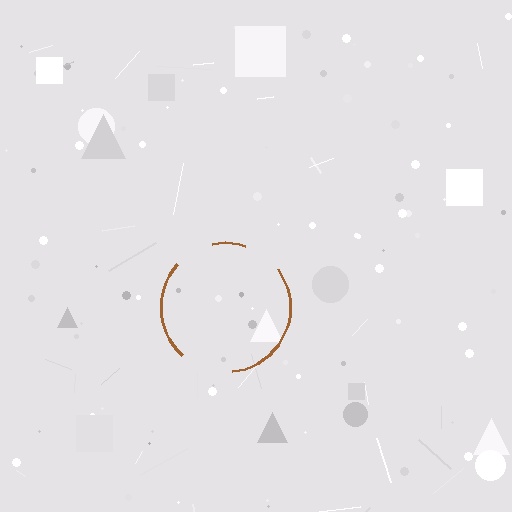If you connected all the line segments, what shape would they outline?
They would outline a circle.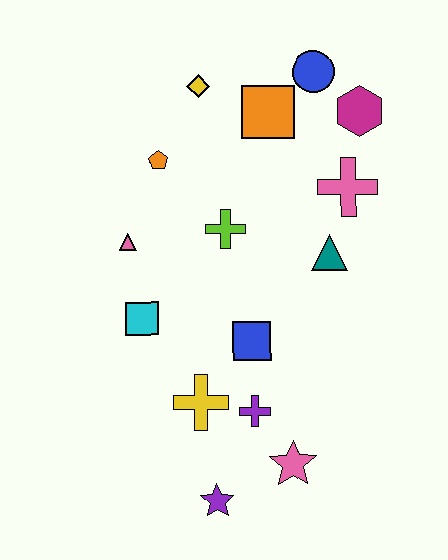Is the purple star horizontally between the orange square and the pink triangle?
Yes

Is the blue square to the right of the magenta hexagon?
No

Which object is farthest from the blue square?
The blue circle is farthest from the blue square.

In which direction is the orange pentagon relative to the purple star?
The orange pentagon is above the purple star.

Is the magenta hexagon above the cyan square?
Yes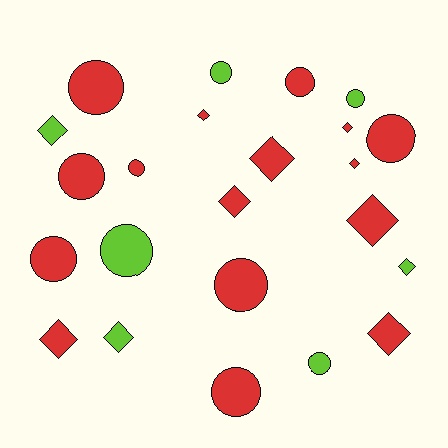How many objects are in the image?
There are 23 objects.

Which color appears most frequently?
Red, with 16 objects.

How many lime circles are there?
There are 4 lime circles.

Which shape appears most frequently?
Circle, with 12 objects.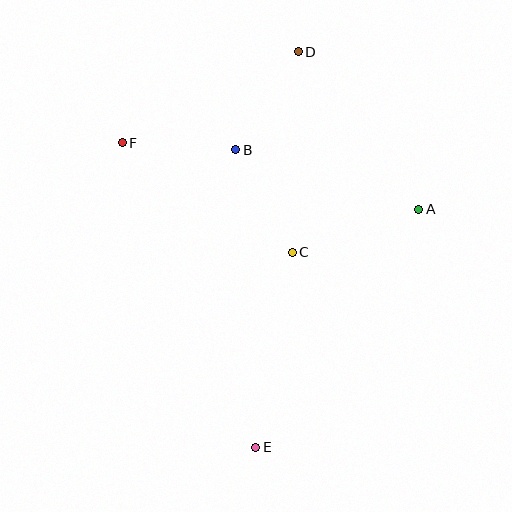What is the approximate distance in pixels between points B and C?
The distance between B and C is approximately 117 pixels.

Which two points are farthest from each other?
Points D and E are farthest from each other.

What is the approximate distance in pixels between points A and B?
The distance between A and B is approximately 193 pixels.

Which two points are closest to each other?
Points B and F are closest to each other.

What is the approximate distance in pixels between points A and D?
The distance between A and D is approximately 198 pixels.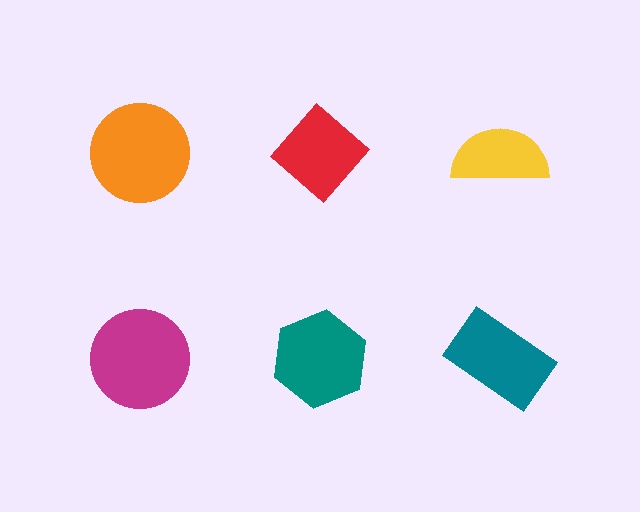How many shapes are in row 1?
3 shapes.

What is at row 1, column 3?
A yellow semicircle.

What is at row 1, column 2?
A red diamond.